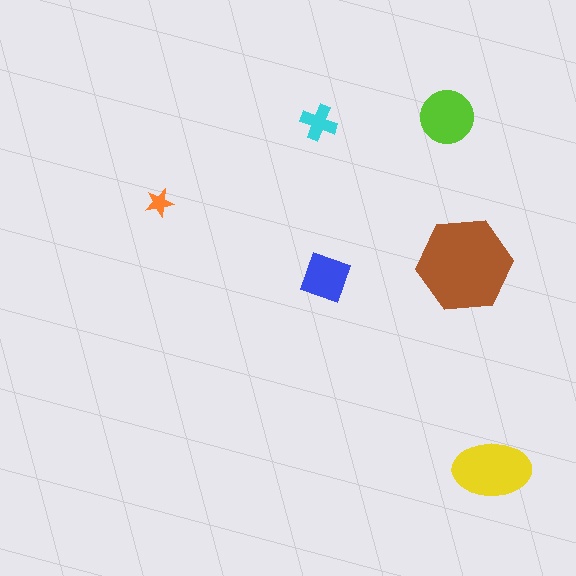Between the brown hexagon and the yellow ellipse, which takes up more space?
The brown hexagon.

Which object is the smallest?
The orange star.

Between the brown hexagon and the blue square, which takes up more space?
The brown hexagon.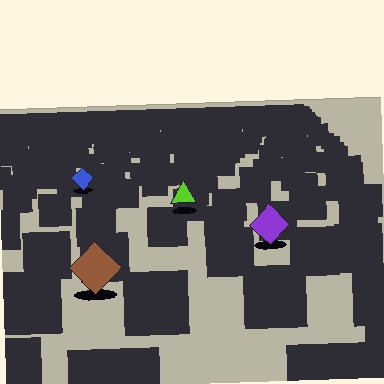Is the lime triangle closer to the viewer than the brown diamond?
No. The brown diamond is closer — you can tell from the texture gradient: the ground texture is coarser near it.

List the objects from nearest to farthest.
From nearest to farthest: the brown diamond, the purple diamond, the lime triangle, the blue diamond.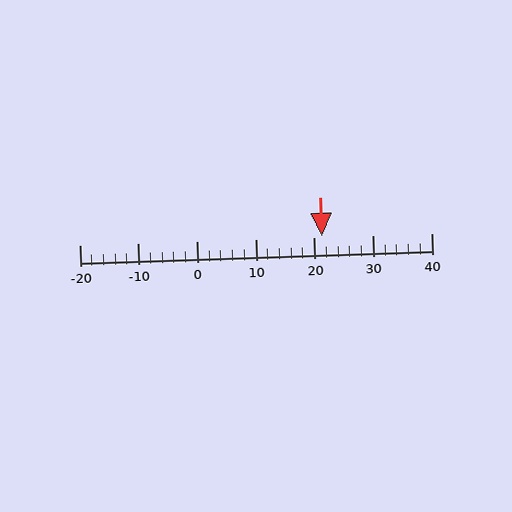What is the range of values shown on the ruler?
The ruler shows values from -20 to 40.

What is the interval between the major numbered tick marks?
The major tick marks are spaced 10 units apart.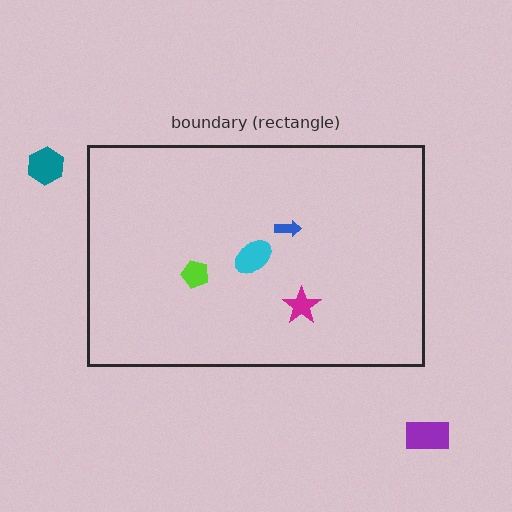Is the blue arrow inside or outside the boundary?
Inside.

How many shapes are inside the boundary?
4 inside, 2 outside.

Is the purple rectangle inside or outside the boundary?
Outside.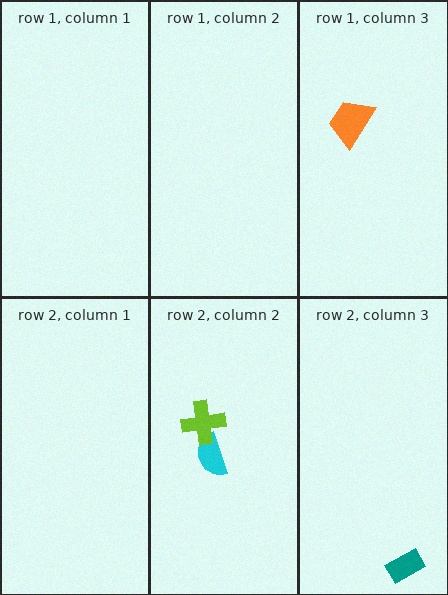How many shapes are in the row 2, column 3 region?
1.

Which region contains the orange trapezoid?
The row 1, column 3 region.